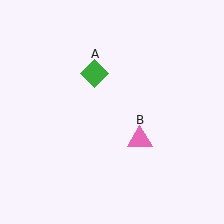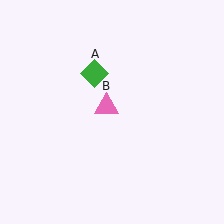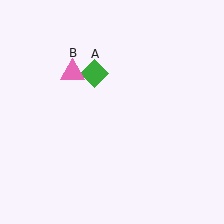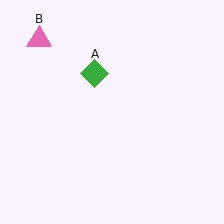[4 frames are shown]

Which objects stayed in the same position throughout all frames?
Green diamond (object A) remained stationary.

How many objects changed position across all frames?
1 object changed position: pink triangle (object B).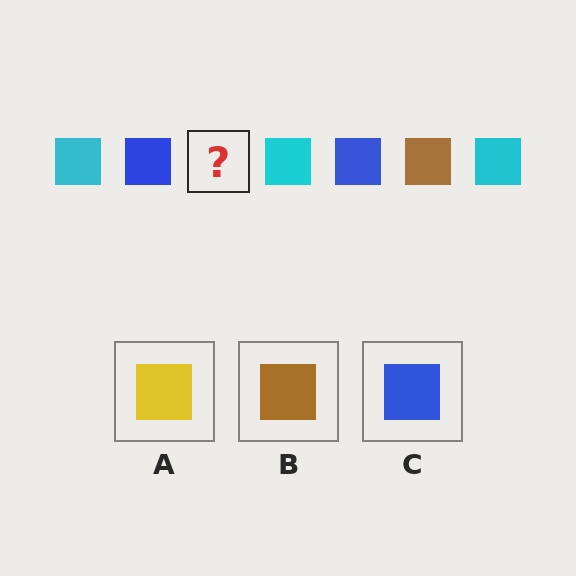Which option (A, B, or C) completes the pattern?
B.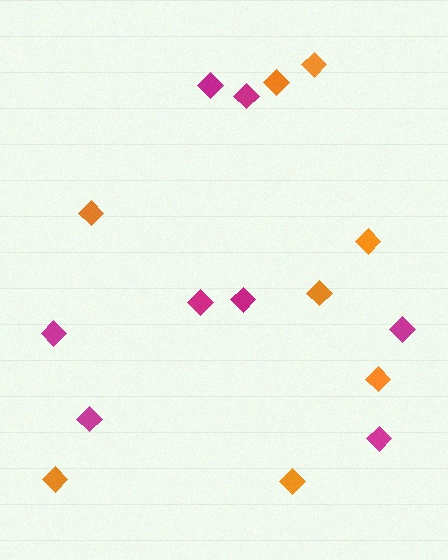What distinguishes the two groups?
There are 2 groups: one group of magenta diamonds (8) and one group of orange diamonds (8).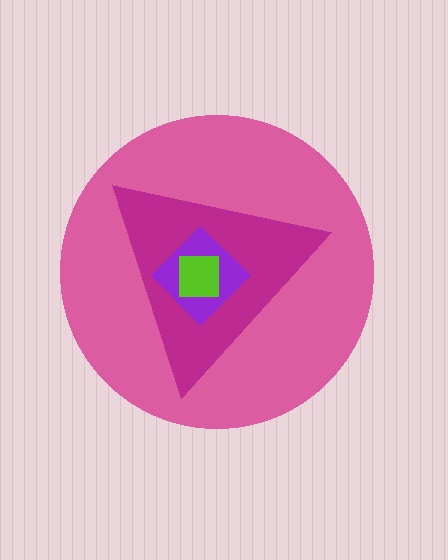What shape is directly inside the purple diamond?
The lime square.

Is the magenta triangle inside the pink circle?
Yes.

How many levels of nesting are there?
4.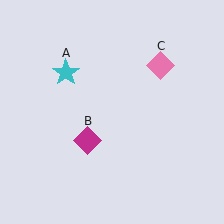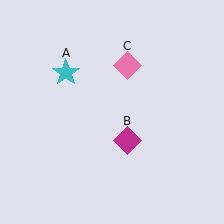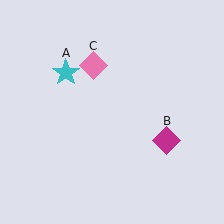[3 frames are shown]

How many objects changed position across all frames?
2 objects changed position: magenta diamond (object B), pink diamond (object C).